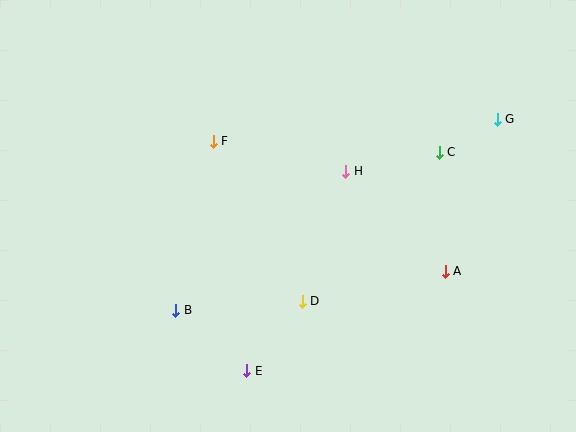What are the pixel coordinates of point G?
Point G is at (497, 119).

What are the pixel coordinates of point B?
Point B is at (176, 310).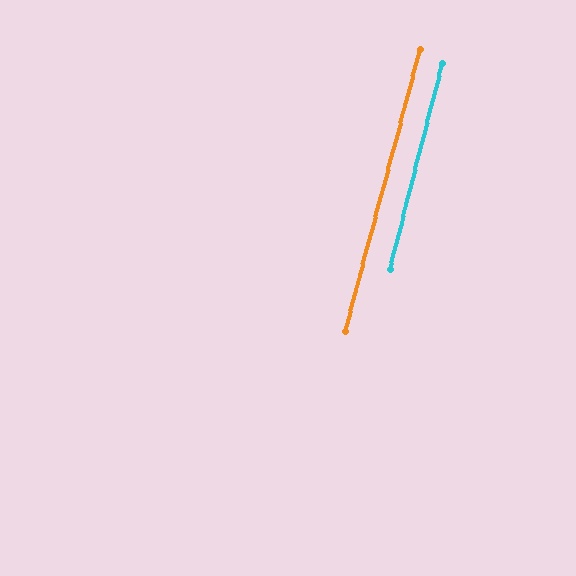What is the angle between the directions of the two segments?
Approximately 1 degree.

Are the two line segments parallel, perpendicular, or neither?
Parallel — their directions differ by only 0.5°.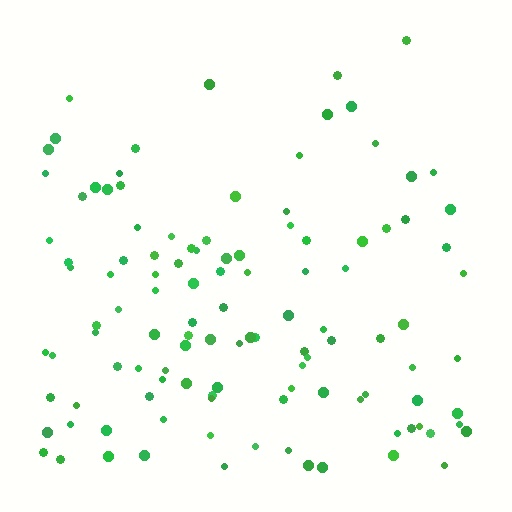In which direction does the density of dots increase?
From top to bottom, with the bottom side densest.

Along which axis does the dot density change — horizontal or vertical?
Vertical.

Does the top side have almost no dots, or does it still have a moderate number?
Still a moderate number, just noticeably fewer than the bottom.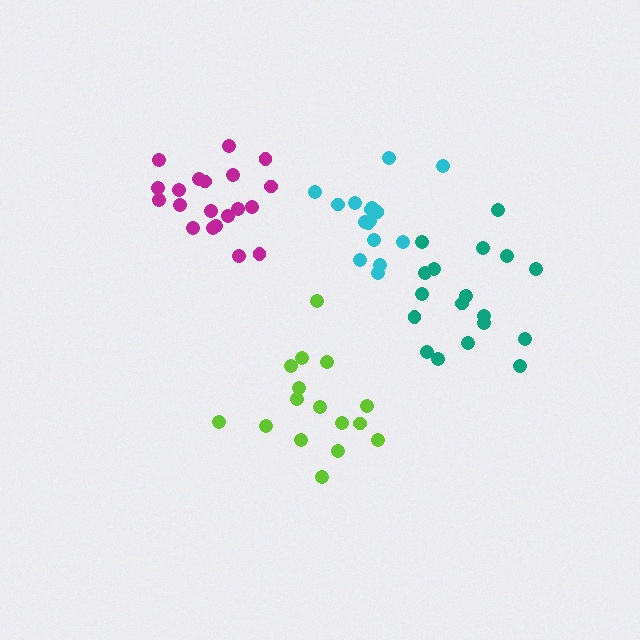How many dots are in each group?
Group 1: 16 dots, Group 2: 18 dots, Group 3: 20 dots, Group 4: 16 dots (70 total).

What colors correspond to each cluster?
The clusters are colored: lime, teal, magenta, cyan.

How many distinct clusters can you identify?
There are 4 distinct clusters.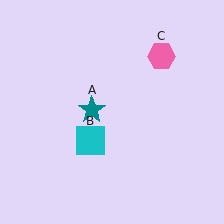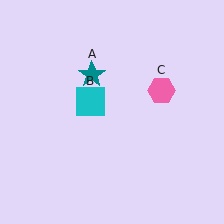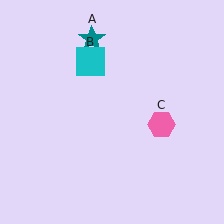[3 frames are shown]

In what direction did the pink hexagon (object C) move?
The pink hexagon (object C) moved down.